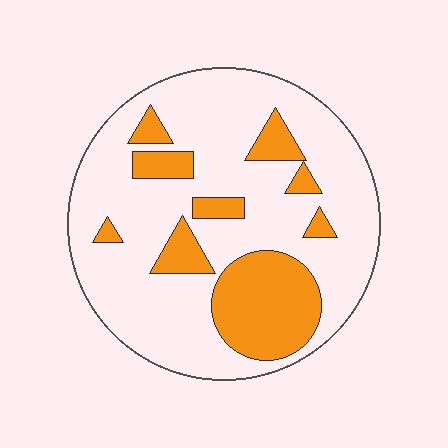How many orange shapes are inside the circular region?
9.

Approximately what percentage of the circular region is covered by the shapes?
Approximately 25%.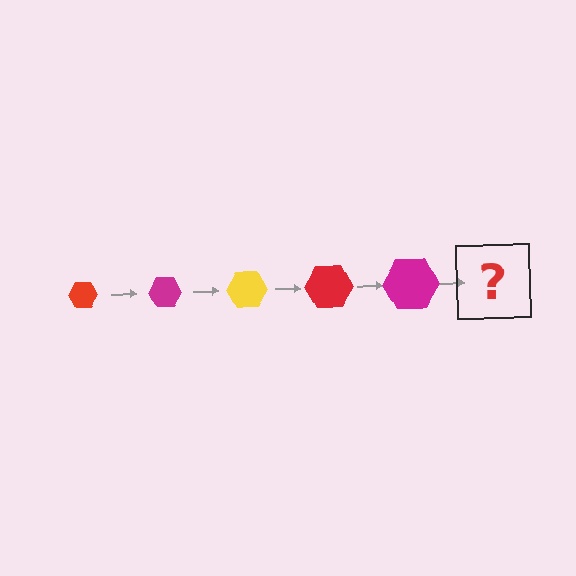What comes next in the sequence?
The next element should be a yellow hexagon, larger than the previous one.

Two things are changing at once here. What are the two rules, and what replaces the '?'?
The two rules are that the hexagon grows larger each step and the color cycles through red, magenta, and yellow. The '?' should be a yellow hexagon, larger than the previous one.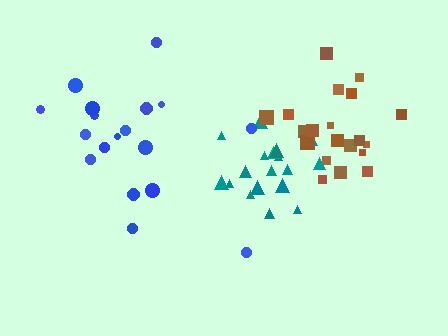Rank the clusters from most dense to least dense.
brown, teal, blue.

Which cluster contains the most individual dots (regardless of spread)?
Brown (21).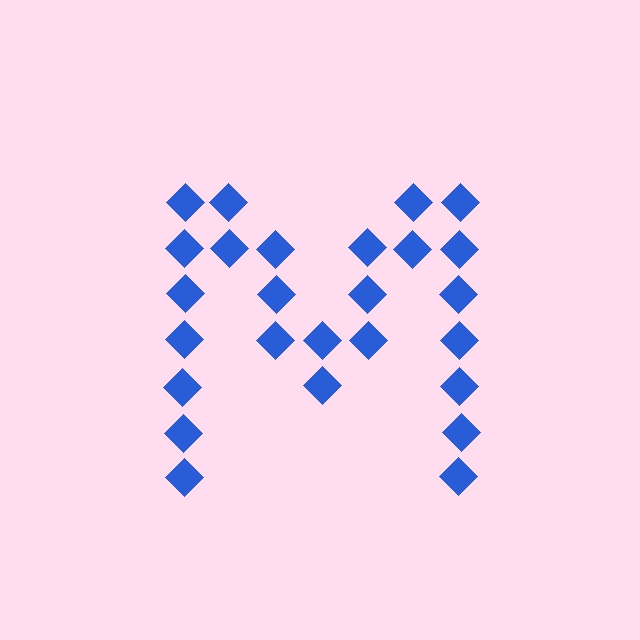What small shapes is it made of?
It is made of small diamonds.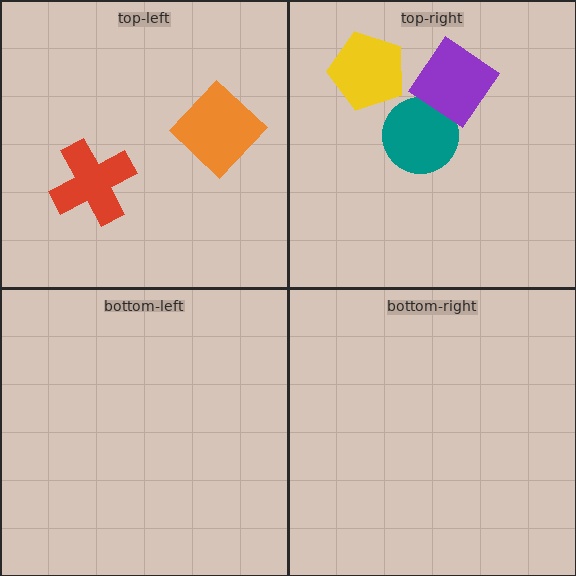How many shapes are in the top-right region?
3.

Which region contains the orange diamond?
The top-left region.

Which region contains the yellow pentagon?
The top-right region.